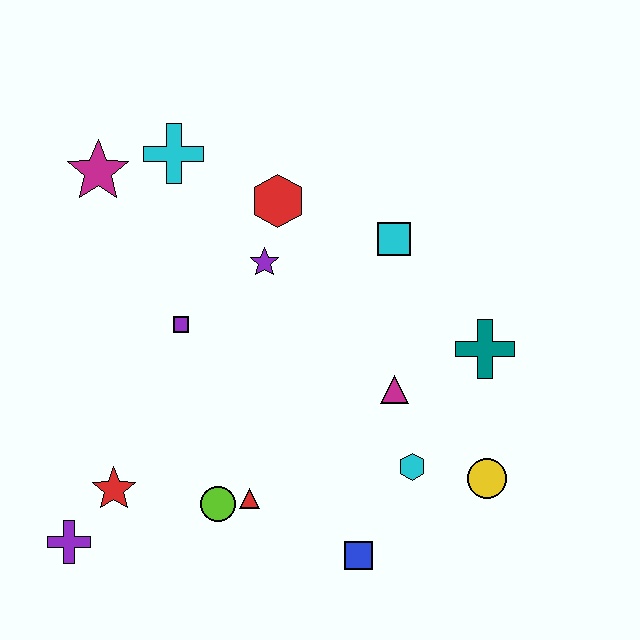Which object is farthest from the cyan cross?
The yellow circle is farthest from the cyan cross.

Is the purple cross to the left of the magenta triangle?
Yes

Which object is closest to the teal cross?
The magenta triangle is closest to the teal cross.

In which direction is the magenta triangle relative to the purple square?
The magenta triangle is to the right of the purple square.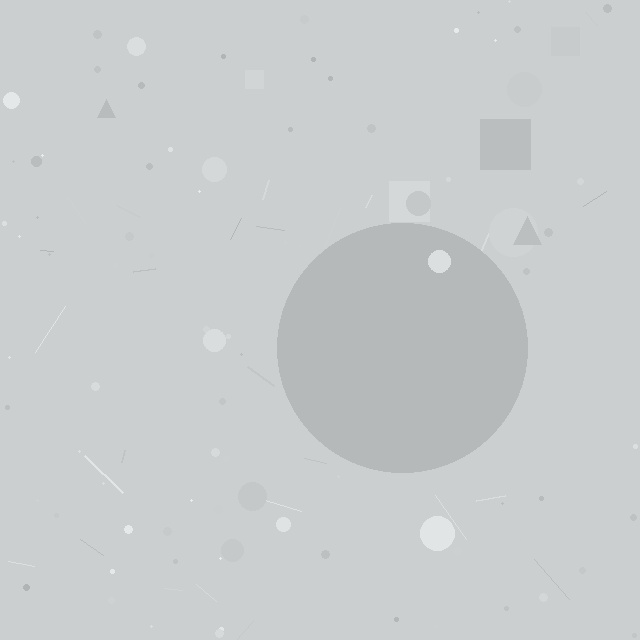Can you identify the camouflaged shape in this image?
The camouflaged shape is a circle.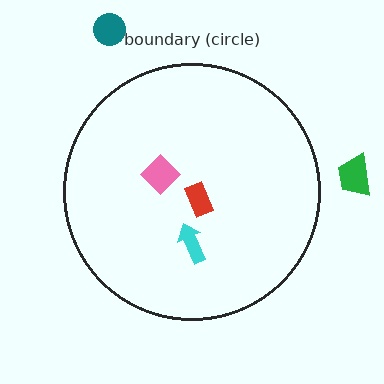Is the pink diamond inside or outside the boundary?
Inside.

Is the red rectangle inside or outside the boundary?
Inside.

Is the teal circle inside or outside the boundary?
Outside.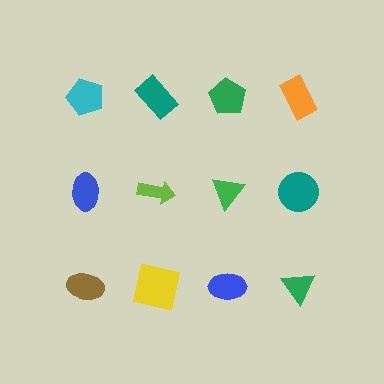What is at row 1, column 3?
A green pentagon.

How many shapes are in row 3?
4 shapes.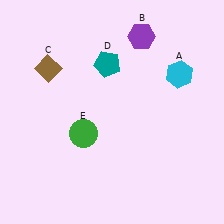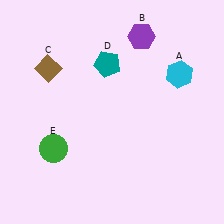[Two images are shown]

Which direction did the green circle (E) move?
The green circle (E) moved left.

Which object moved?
The green circle (E) moved left.